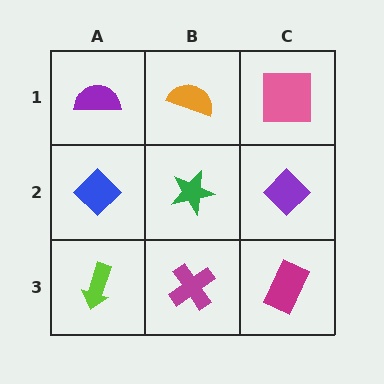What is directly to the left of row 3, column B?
A lime arrow.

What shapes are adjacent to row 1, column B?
A green star (row 2, column B), a purple semicircle (row 1, column A), a pink square (row 1, column C).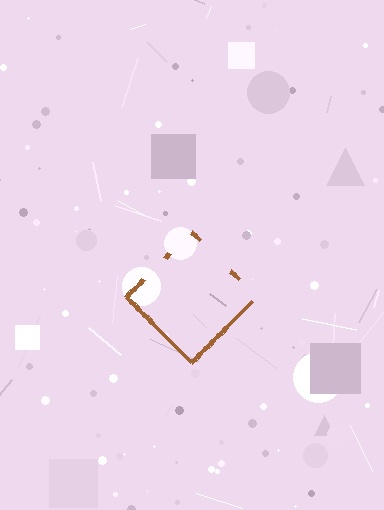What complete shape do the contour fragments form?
The contour fragments form a diamond.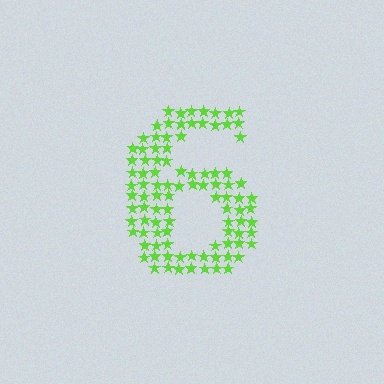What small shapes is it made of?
It is made of small stars.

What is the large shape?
The large shape is the digit 6.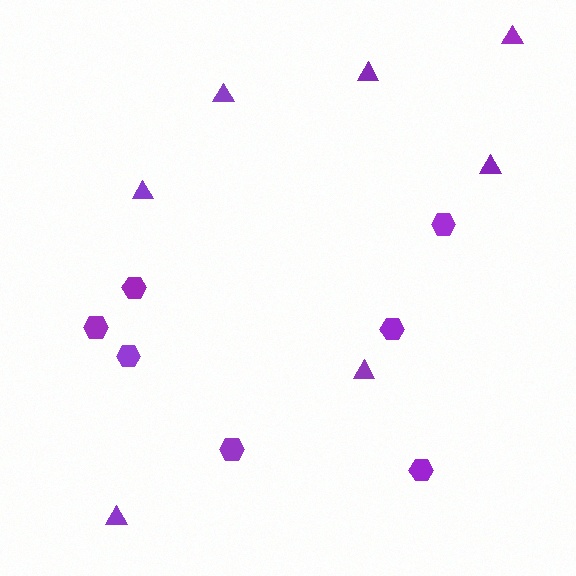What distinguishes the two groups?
There are 2 groups: one group of hexagons (7) and one group of triangles (7).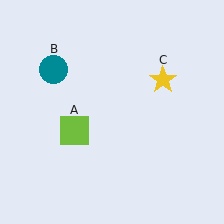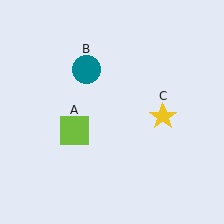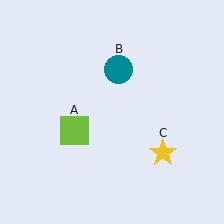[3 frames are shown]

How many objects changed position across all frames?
2 objects changed position: teal circle (object B), yellow star (object C).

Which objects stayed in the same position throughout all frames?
Lime square (object A) remained stationary.